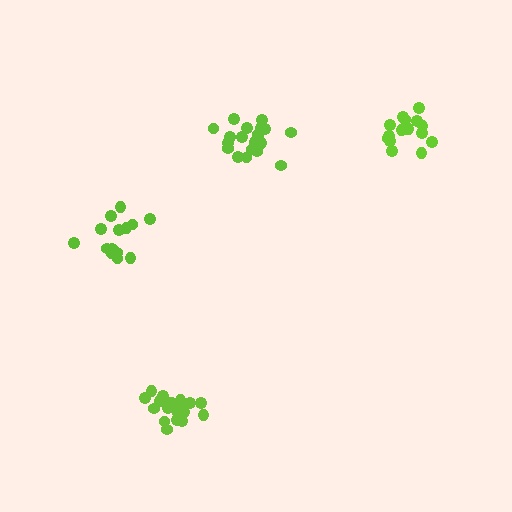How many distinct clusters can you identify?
There are 4 distinct clusters.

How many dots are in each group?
Group 1: 16 dots, Group 2: 19 dots, Group 3: 20 dots, Group 4: 14 dots (69 total).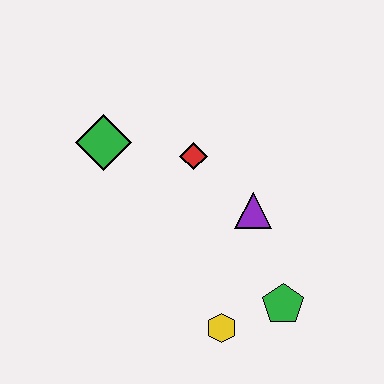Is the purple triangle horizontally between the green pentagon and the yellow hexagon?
Yes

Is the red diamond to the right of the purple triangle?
No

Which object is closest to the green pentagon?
The yellow hexagon is closest to the green pentagon.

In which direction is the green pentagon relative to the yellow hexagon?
The green pentagon is to the right of the yellow hexagon.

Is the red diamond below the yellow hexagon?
No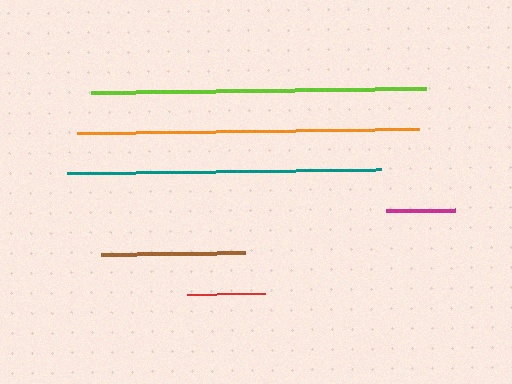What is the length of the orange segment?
The orange segment is approximately 342 pixels long.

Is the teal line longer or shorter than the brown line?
The teal line is longer than the brown line.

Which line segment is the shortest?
The magenta line is the shortest at approximately 69 pixels.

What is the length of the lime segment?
The lime segment is approximately 336 pixels long.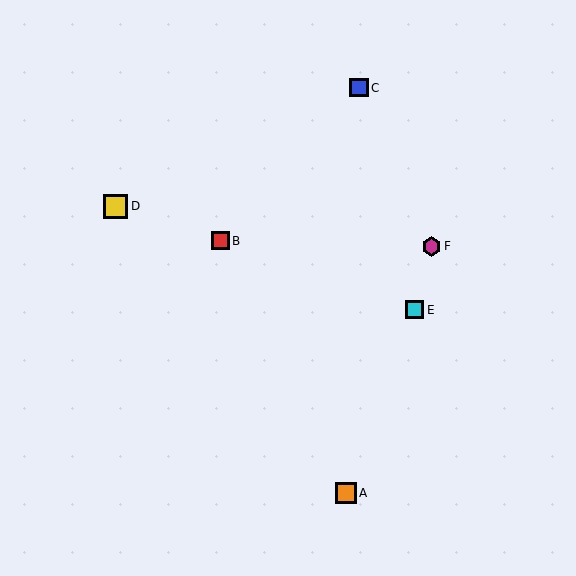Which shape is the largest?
The yellow square (labeled D) is the largest.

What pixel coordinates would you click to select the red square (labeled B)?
Click at (220, 241) to select the red square B.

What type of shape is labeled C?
Shape C is a blue square.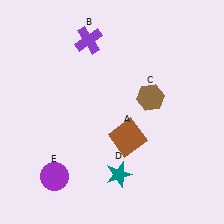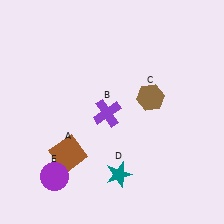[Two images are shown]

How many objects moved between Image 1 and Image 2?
2 objects moved between the two images.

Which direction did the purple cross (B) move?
The purple cross (B) moved down.